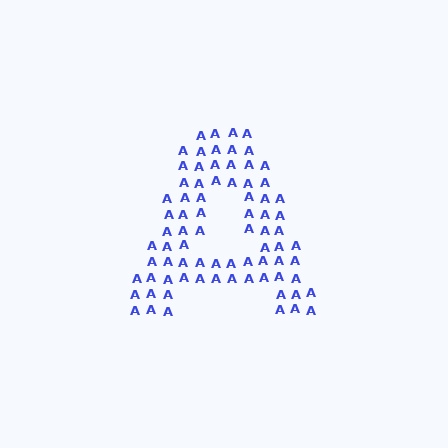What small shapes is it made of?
It is made of small letter A's.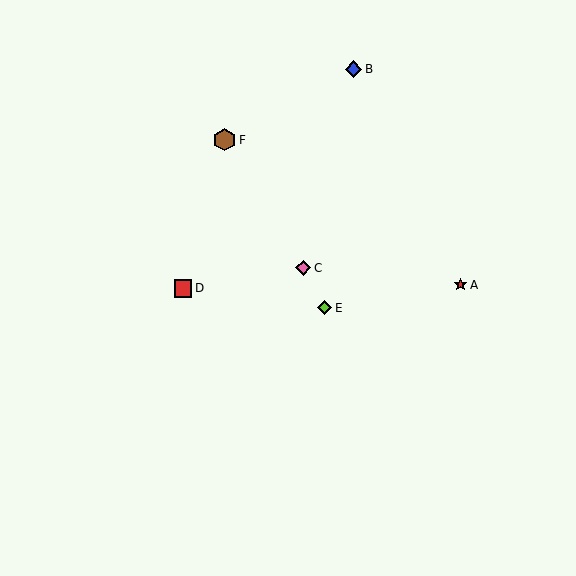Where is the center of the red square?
The center of the red square is at (183, 288).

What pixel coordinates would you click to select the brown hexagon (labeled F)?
Click at (225, 140) to select the brown hexagon F.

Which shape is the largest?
The brown hexagon (labeled F) is the largest.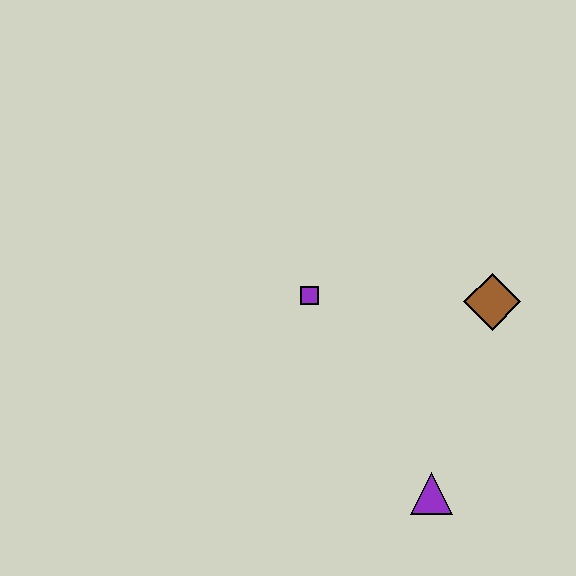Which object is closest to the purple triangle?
The brown diamond is closest to the purple triangle.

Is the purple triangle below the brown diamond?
Yes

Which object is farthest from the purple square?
The purple triangle is farthest from the purple square.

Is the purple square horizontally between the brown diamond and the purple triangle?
No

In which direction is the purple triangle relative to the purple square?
The purple triangle is below the purple square.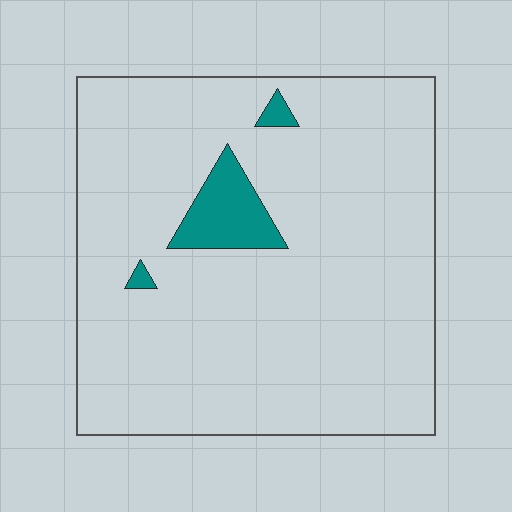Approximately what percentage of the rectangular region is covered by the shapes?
Approximately 5%.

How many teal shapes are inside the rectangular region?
3.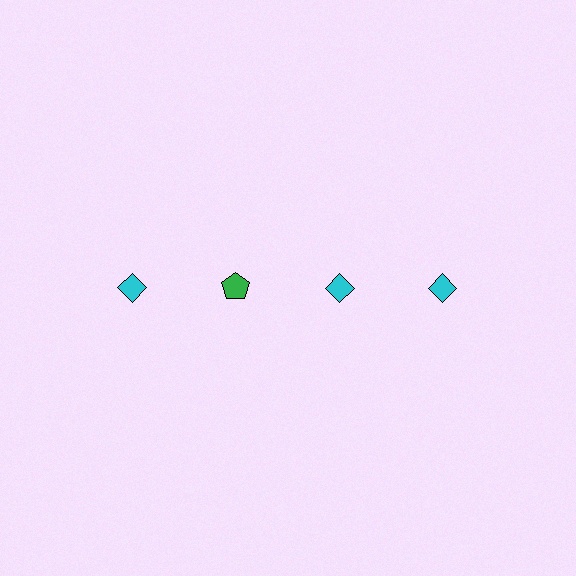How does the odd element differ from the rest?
It differs in both color (green instead of cyan) and shape (pentagon instead of diamond).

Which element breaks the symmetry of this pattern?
The green pentagon in the top row, second from left column breaks the symmetry. All other shapes are cyan diamonds.